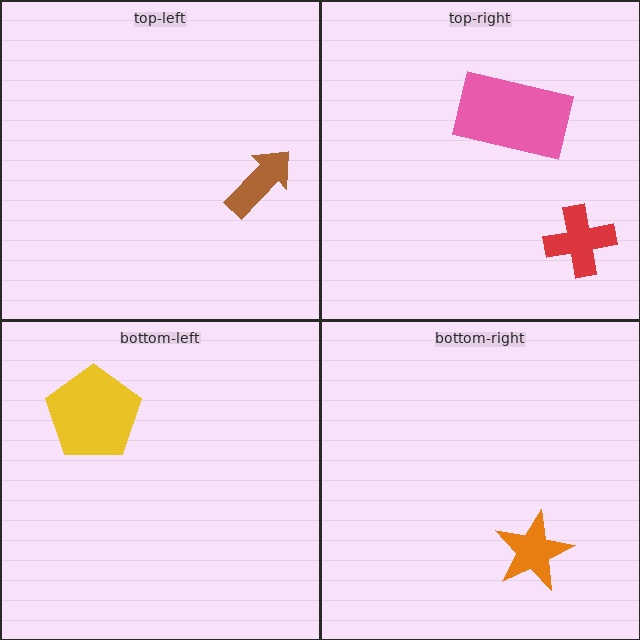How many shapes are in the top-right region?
2.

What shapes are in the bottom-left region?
The yellow pentagon.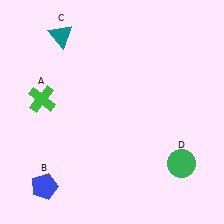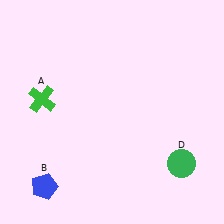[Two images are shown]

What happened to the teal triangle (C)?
The teal triangle (C) was removed in Image 2. It was in the top-left area of Image 1.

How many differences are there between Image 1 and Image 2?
There is 1 difference between the two images.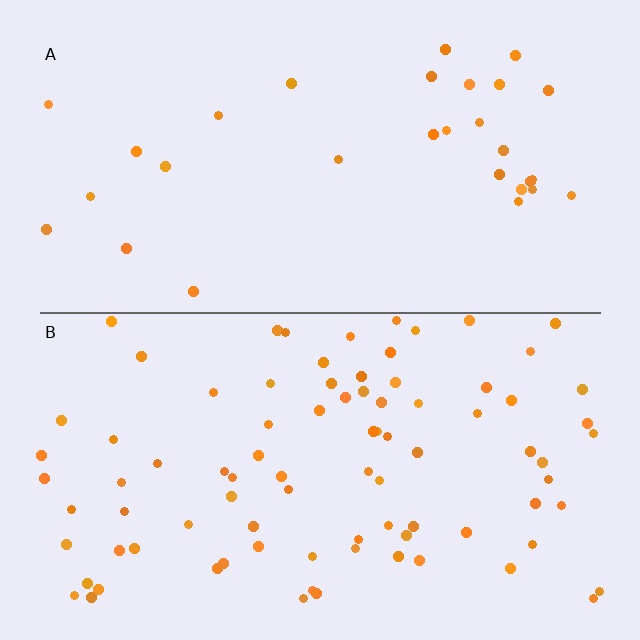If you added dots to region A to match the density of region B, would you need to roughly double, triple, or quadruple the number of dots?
Approximately triple.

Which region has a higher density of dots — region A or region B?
B (the bottom).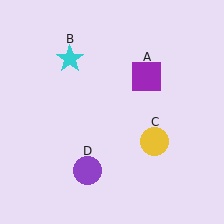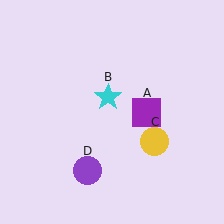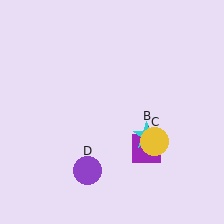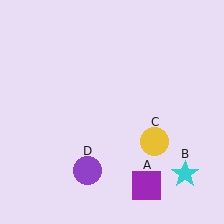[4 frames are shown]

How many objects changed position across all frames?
2 objects changed position: purple square (object A), cyan star (object B).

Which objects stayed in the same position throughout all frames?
Yellow circle (object C) and purple circle (object D) remained stationary.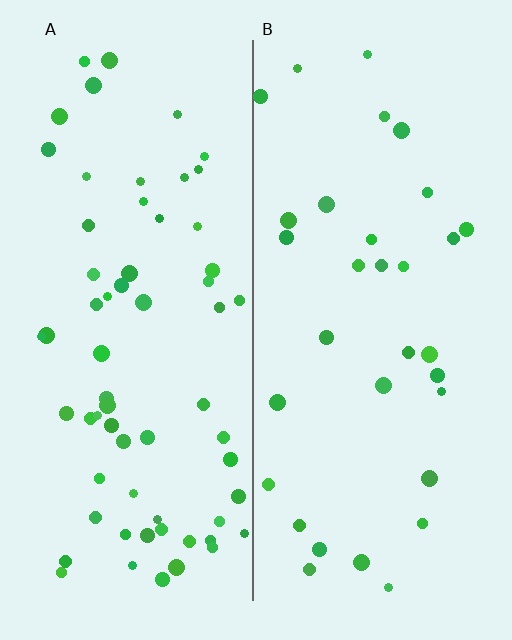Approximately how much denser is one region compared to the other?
Approximately 2.0× — region A over region B.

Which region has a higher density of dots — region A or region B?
A (the left).